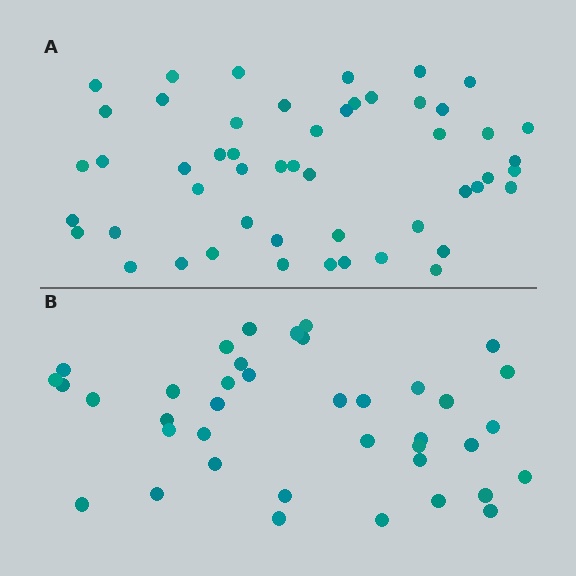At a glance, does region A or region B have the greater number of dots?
Region A (the top region) has more dots.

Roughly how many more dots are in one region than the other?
Region A has roughly 12 or so more dots than region B.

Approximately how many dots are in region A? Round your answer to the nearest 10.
About 50 dots. (The exact count is 51, which rounds to 50.)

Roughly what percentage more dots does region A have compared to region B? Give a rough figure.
About 30% more.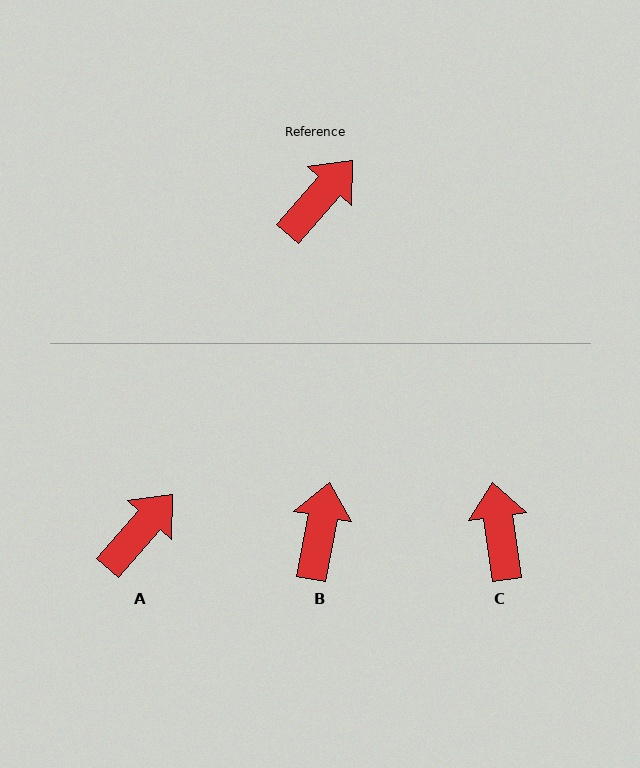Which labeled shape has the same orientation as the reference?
A.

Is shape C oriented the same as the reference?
No, it is off by about 50 degrees.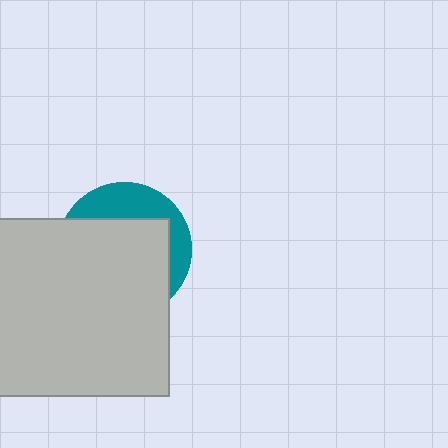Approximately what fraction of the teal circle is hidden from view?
Roughly 69% of the teal circle is hidden behind the light gray square.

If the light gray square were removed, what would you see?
You would see the complete teal circle.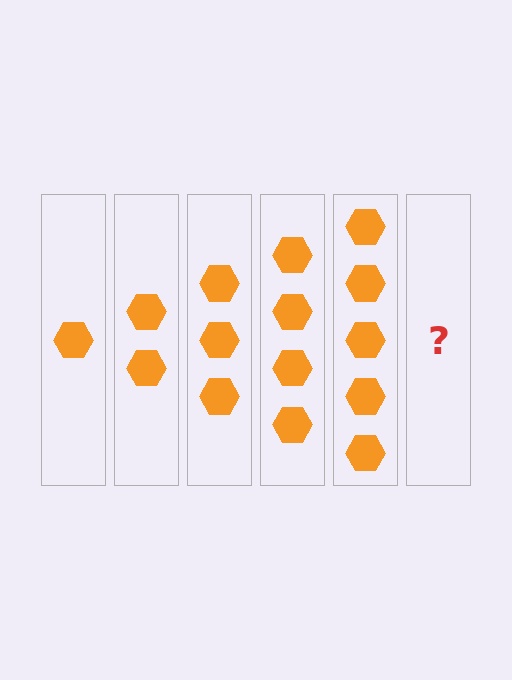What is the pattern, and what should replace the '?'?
The pattern is that each step adds one more hexagon. The '?' should be 6 hexagons.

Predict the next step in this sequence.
The next step is 6 hexagons.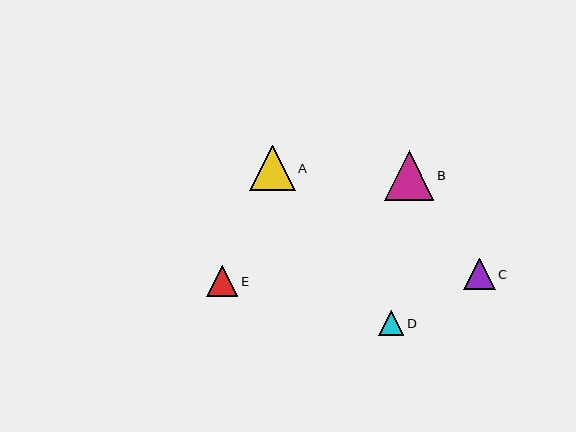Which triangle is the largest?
Triangle B is the largest with a size of approximately 49 pixels.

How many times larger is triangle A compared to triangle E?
Triangle A is approximately 1.5 times the size of triangle E.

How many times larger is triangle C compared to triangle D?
Triangle C is approximately 1.2 times the size of triangle D.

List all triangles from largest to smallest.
From largest to smallest: B, A, C, E, D.